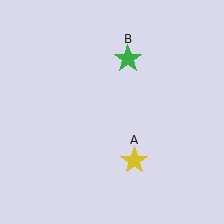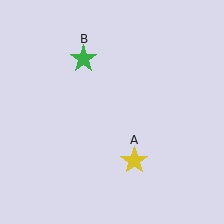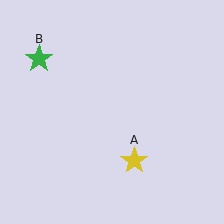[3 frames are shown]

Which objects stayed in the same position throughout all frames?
Yellow star (object A) remained stationary.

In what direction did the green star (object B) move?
The green star (object B) moved left.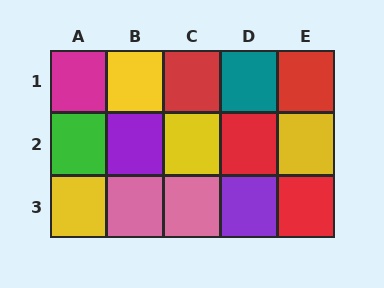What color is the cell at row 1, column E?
Red.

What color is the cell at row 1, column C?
Red.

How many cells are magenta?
1 cell is magenta.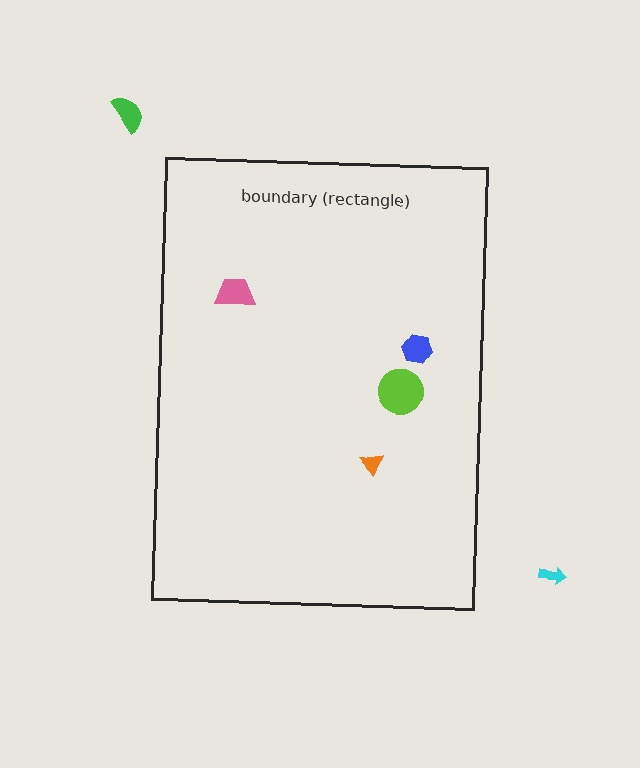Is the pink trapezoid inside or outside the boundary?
Inside.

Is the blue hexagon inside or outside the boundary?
Inside.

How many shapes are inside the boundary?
4 inside, 2 outside.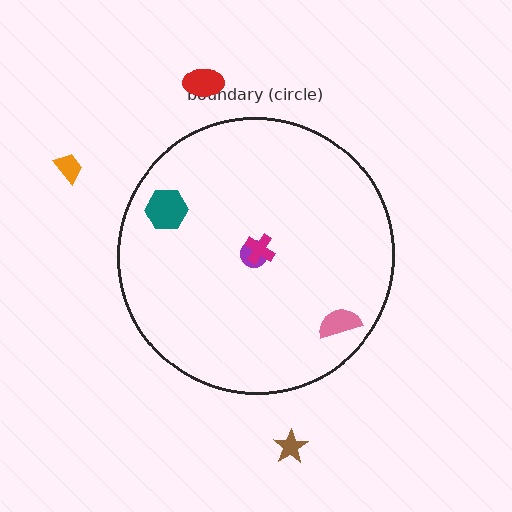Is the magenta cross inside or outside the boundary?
Inside.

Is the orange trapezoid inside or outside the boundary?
Outside.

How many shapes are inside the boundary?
4 inside, 3 outside.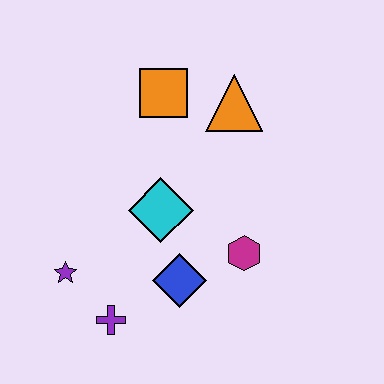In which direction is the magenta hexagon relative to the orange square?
The magenta hexagon is below the orange square.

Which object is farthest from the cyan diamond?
The orange triangle is farthest from the cyan diamond.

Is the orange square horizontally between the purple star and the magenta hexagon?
Yes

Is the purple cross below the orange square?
Yes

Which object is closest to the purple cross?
The purple star is closest to the purple cross.